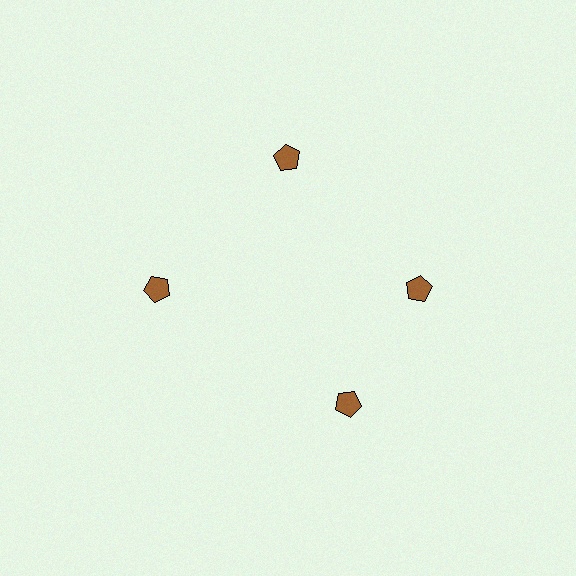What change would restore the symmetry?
The symmetry would be restored by rotating it back into even spacing with its neighbors so that all 4 pentagons sit at equal angles and equal distance from the center.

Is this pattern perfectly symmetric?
No. The 4 brown pentagons are arranged in a ring, but one element near the 6 o'clock position is rotated out of alignment along the ring, breaking the 4-fold rotational symmetry.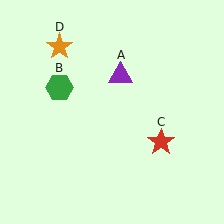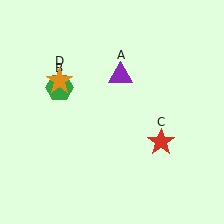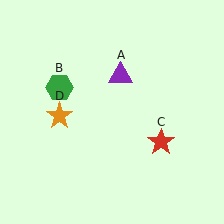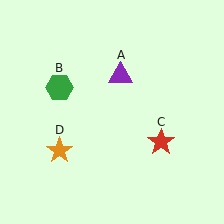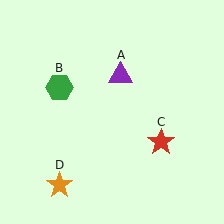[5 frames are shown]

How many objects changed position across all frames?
1 object changed position: orange star (object D).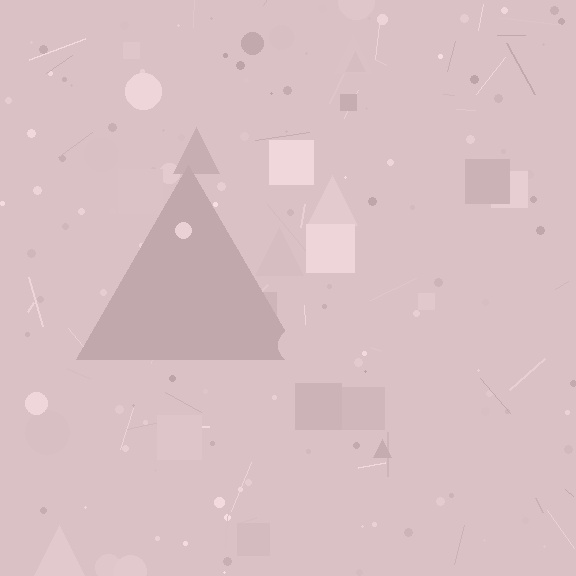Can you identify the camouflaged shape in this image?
The camouflaged shape is a triangle.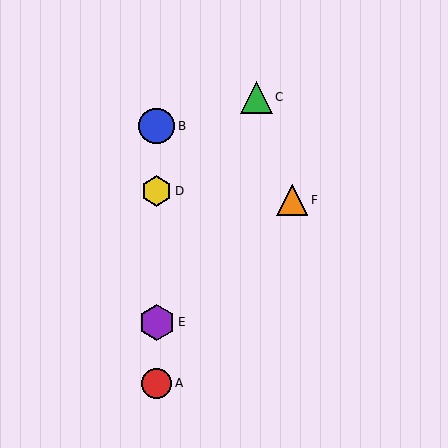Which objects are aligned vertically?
Objects A, B, D, E are aligned vertically.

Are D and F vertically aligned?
No, D is at x≈157 and F is at x≈292.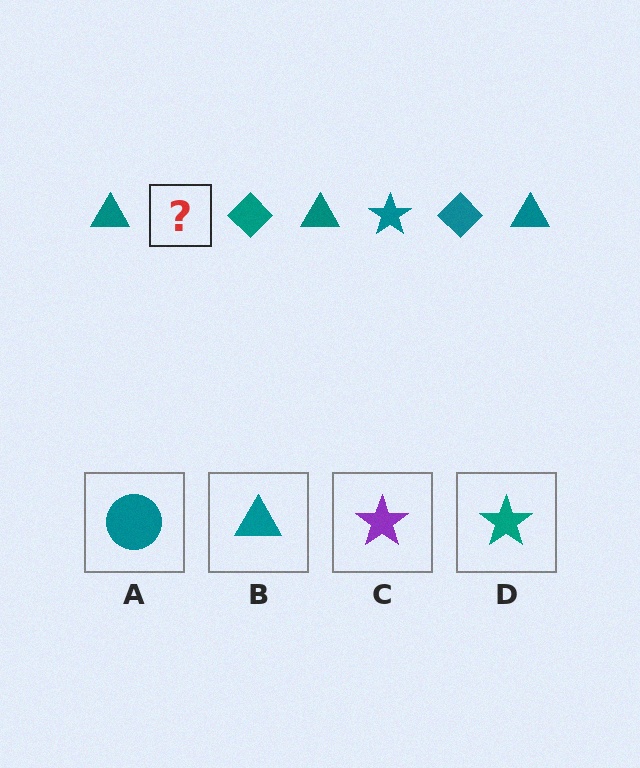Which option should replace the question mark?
Option D.